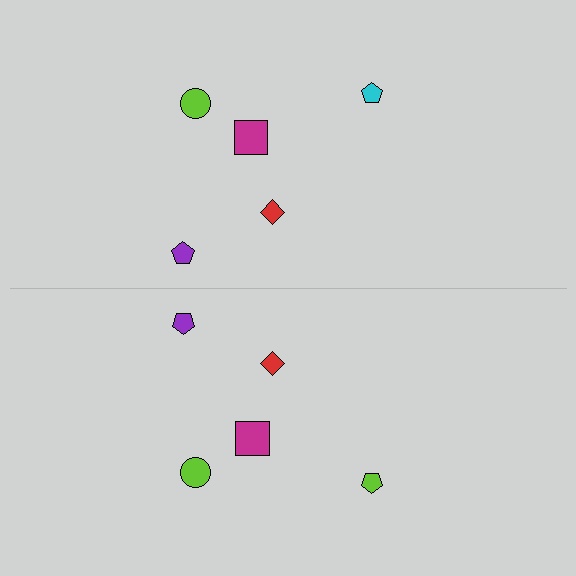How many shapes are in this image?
There are 10 shapes in this image.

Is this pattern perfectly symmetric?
No, the pattern is not perfectly symmetric. The lime pentagon on the bottom side breaks the symmetry — its mirror counterpart is cyan.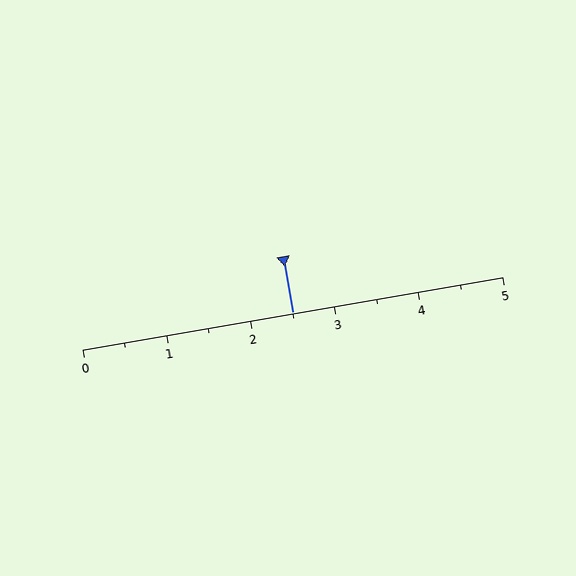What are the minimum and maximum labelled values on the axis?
The axis runs from 0 to 5.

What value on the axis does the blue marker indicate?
The marker indicates approximately 2.5.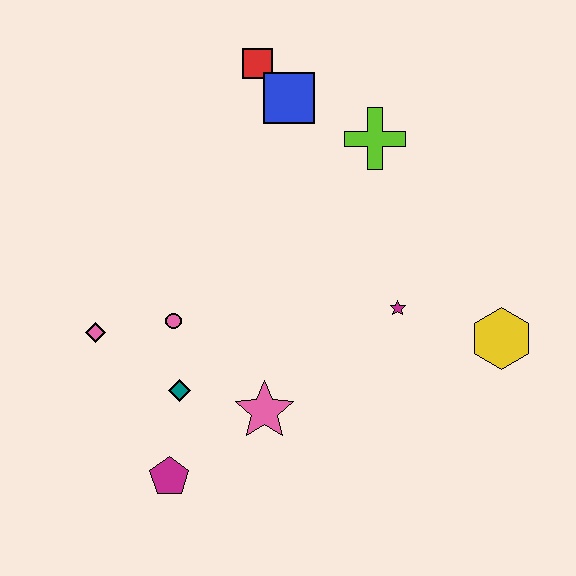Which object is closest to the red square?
The blue square is closest to the red square.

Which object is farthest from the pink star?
The red square is farthest from the pink star.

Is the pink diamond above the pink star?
Yes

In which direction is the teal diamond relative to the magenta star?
The teal diamond is to the left of the magenta star.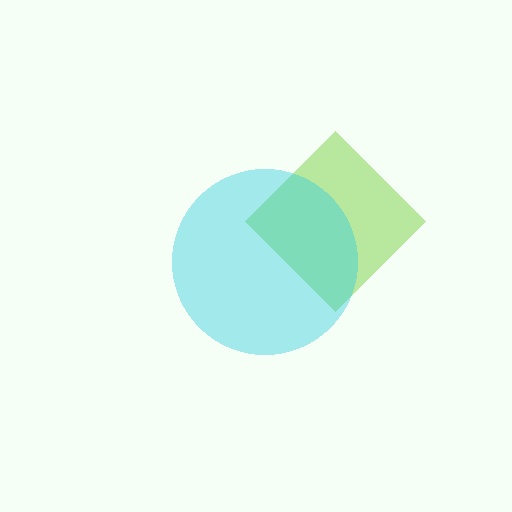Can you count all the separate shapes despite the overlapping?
Yes, there are 2 separate shapes.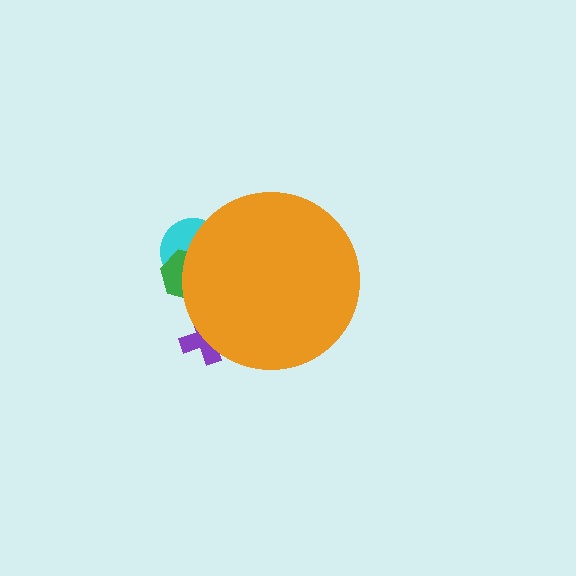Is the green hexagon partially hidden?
Yes, the green hexagon is partially hidden behind the orange circle.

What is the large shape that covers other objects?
An orange circle.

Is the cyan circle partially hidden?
Yes, the cyan circle is partially hidden behind the orange circle.